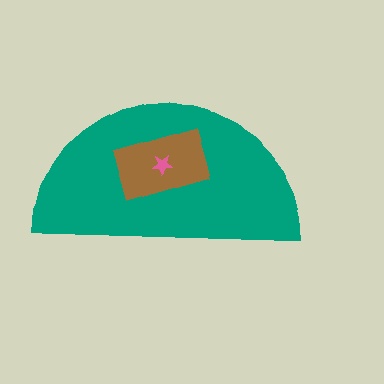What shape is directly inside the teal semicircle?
The brown rectangle.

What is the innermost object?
The pink star.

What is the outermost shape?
The teal semicircle.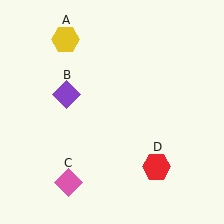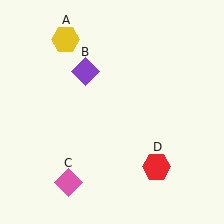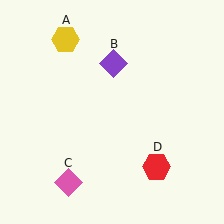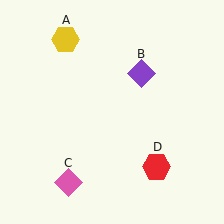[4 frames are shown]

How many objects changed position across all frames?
1 object changed position: purple diamond (object B).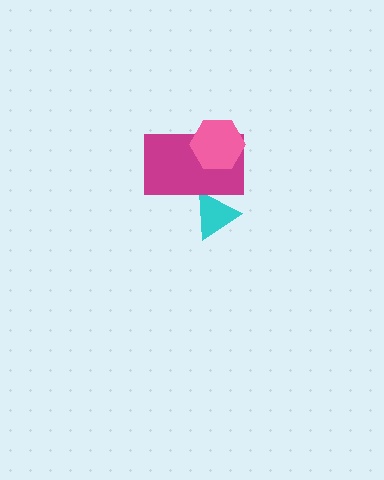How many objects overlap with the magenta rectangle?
2 objects overlap with the magenta rectangle.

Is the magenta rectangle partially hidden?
Yes, it is partially covered by another shape.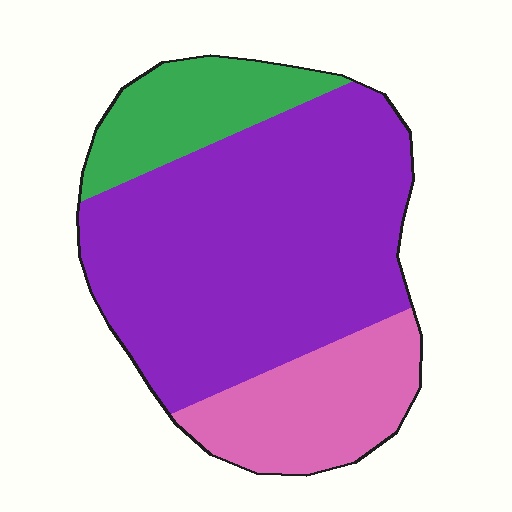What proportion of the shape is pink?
Pink covers 21% of the shape.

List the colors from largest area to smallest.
From largest to smallest: purple, pink, green.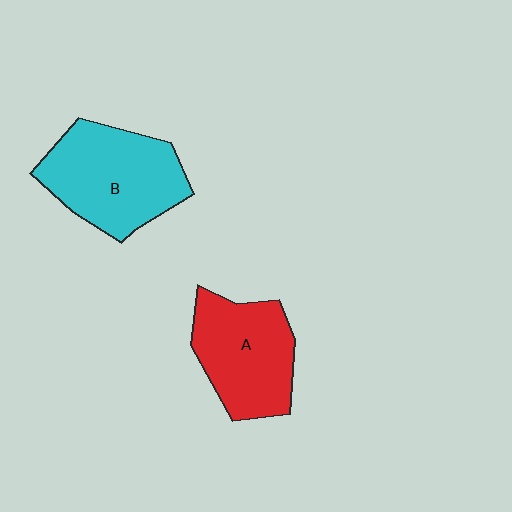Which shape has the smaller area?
Shape A (red).